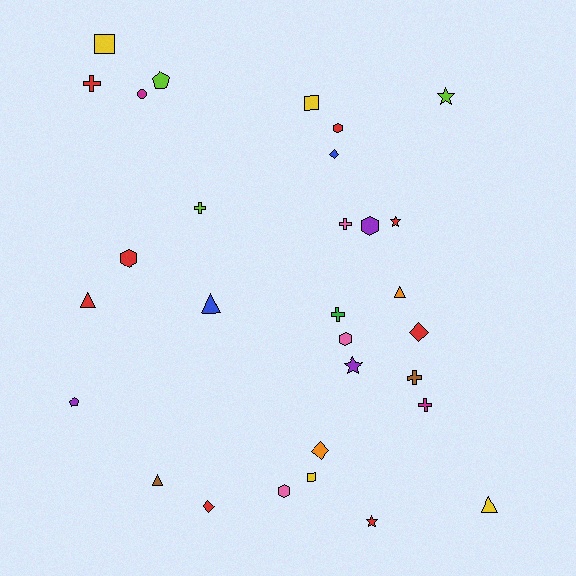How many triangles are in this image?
There are 5 triangles.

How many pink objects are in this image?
There are 3 pink objects.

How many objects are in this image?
There are 30 objects.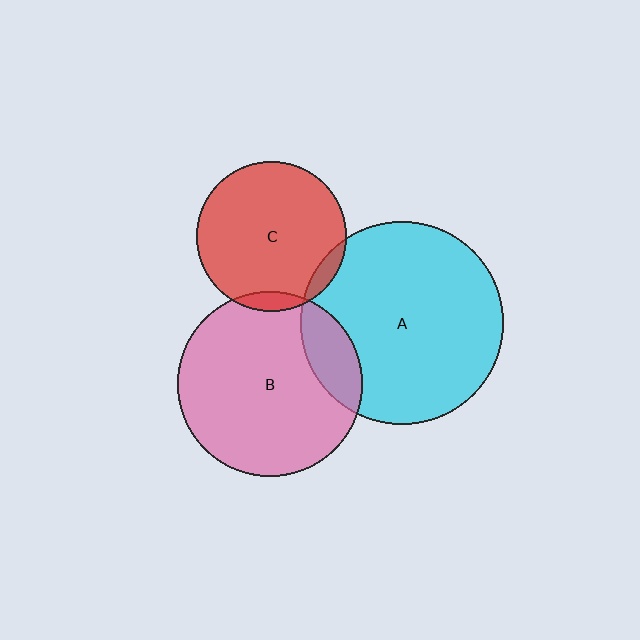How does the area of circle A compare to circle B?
Approximately 1.2 times.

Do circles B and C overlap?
Yes.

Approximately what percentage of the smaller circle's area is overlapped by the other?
Approximately 5%.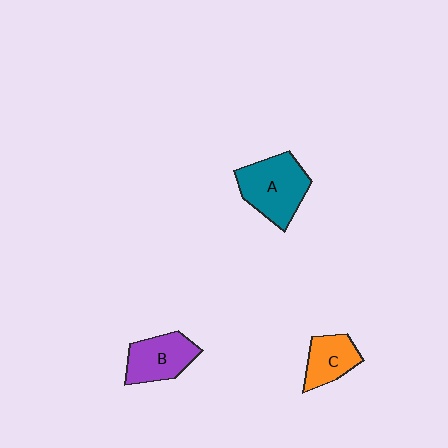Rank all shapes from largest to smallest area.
From largest to smallest: A (teal), B (purple), C (orange).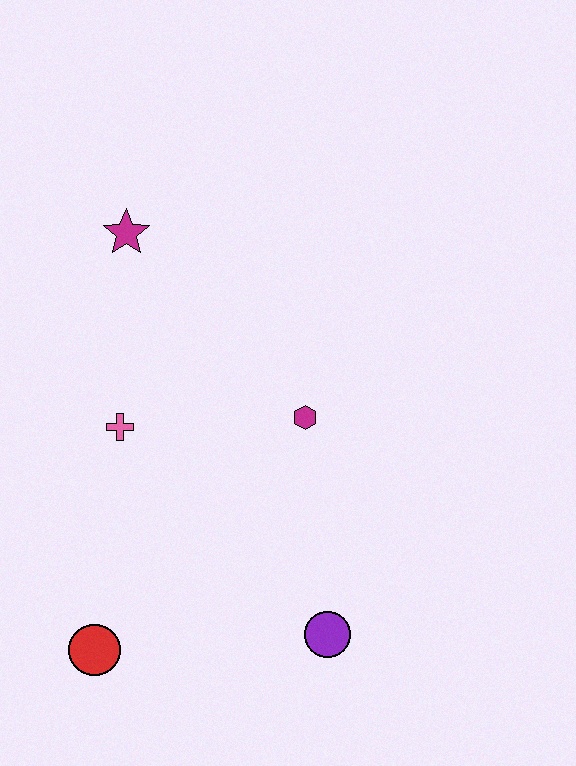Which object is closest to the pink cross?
The magenta hexagon is closest to the pink cross.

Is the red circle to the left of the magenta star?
Yes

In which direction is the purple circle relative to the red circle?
The purple circle is to the right of the red circle.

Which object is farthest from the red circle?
The magenta star is farthest from the red circle.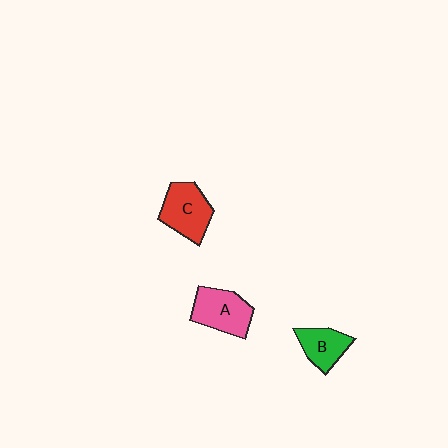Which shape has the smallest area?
Shape B (green).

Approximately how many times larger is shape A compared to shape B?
Approximately 1.3 times.